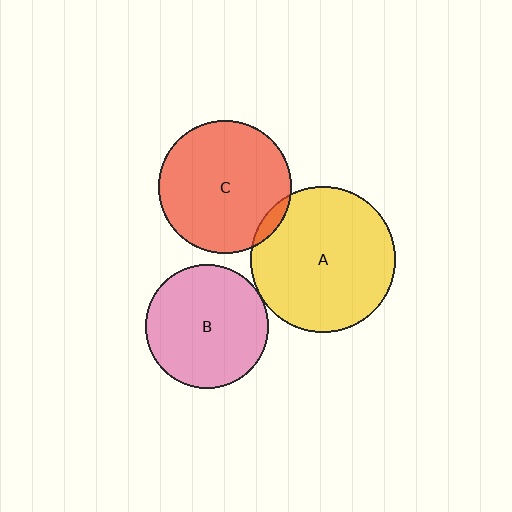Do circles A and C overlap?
Yes.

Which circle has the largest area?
Circle A (yellow).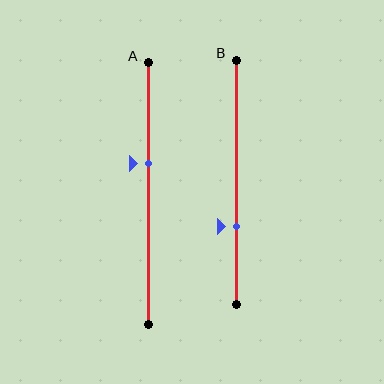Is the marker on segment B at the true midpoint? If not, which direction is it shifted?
No, the marker on segment B is shifted downward by about 18% of the segment length.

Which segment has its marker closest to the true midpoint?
Segment A has its marker closest to the true midpoint.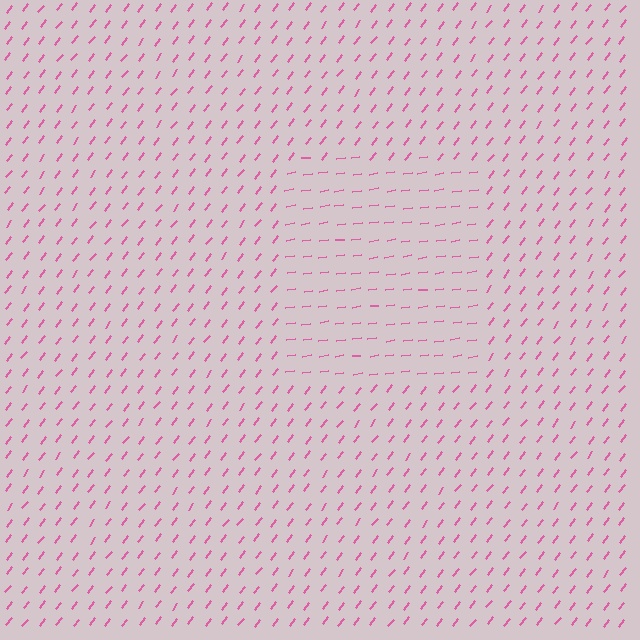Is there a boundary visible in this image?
Yes, there is a texture boundary formed by a change in line orientation.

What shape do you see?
I see a rectangle.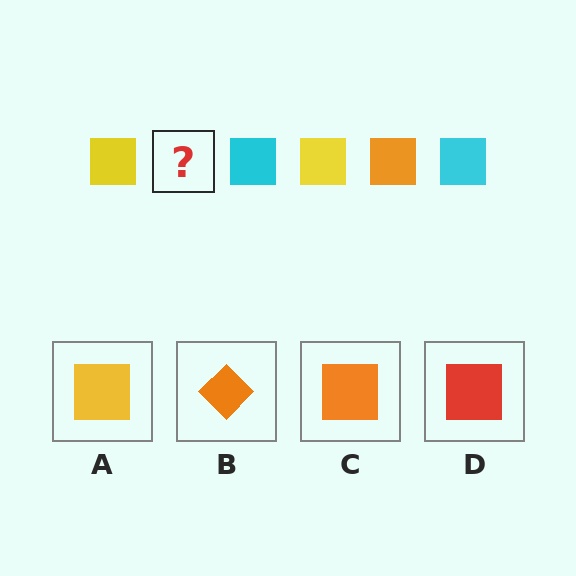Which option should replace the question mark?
Option C.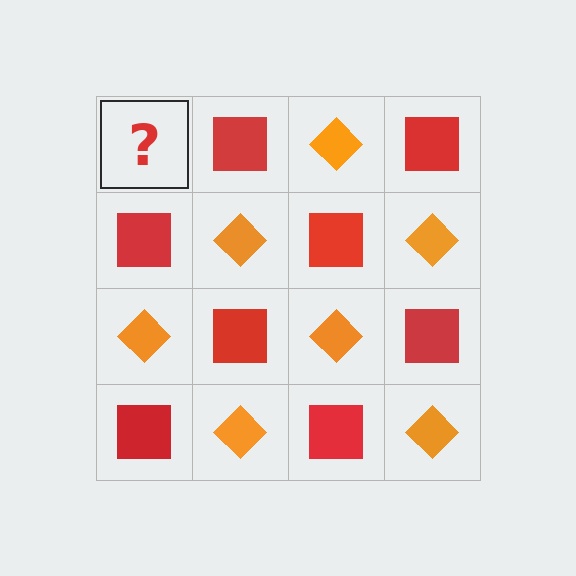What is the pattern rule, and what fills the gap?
The rule is that it alternates orange diamond and red square in a checkerboard pattern. The gap should be filled with an orange diamond.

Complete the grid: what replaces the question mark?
The question mark should be replaced with an orange diamond.